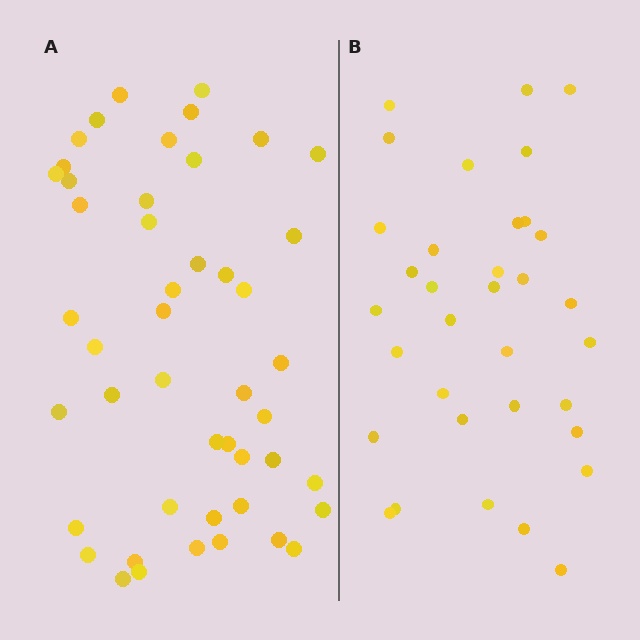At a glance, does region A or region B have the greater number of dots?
Region A (the left region) has more dots.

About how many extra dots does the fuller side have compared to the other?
Region A has approximately 15 more dots than region B.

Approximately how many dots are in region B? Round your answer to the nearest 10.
About 30 dots. (The exact count is 34, which rounds to 30.)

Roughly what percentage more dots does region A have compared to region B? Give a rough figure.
About 40% more.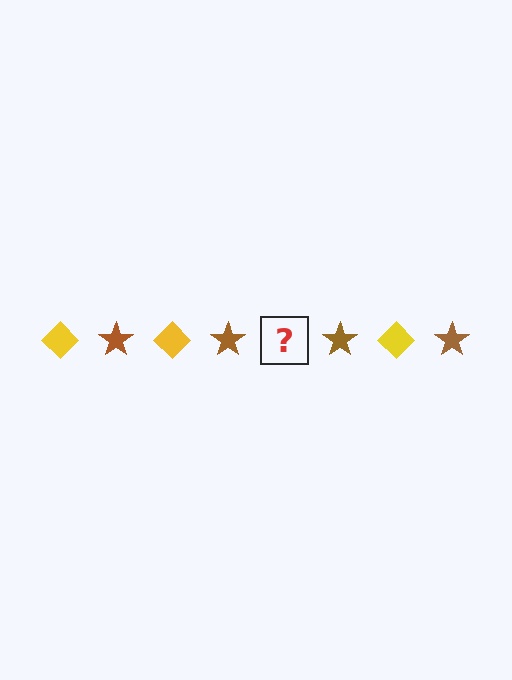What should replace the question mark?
The question mark should be replaced with a yellow diamond.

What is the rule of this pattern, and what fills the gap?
The rule is that the pattern alternates between yellow diamond and brown star. The gap should be filled with a yellow diamond.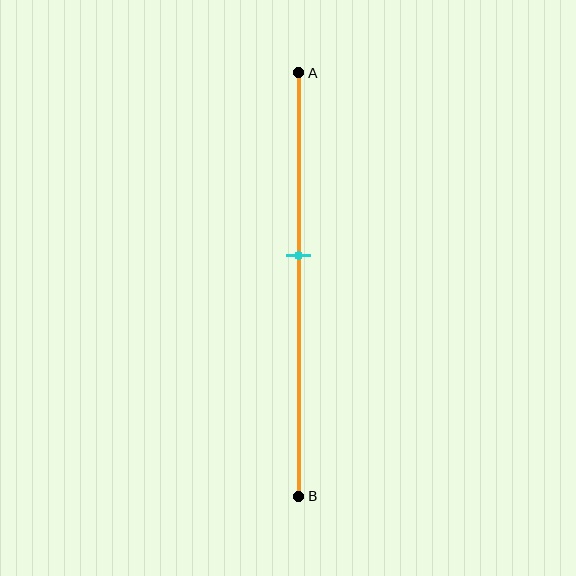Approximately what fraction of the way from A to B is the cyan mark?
The cyan mark is approximately 45% of the way from A to B.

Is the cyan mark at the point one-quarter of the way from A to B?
No, the mark is at about 45% from A, not at the 25% one-quarter point.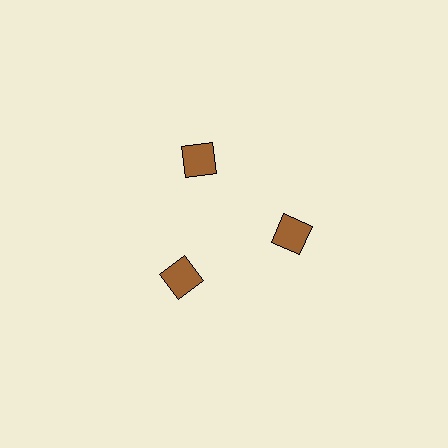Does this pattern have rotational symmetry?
Yes, this pattern has 3-fold rotational symmetry. It looks the same after rotating 120 degrees around the center.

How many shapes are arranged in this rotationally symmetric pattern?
There are 3 shapes, arranged in 3 groups of 1.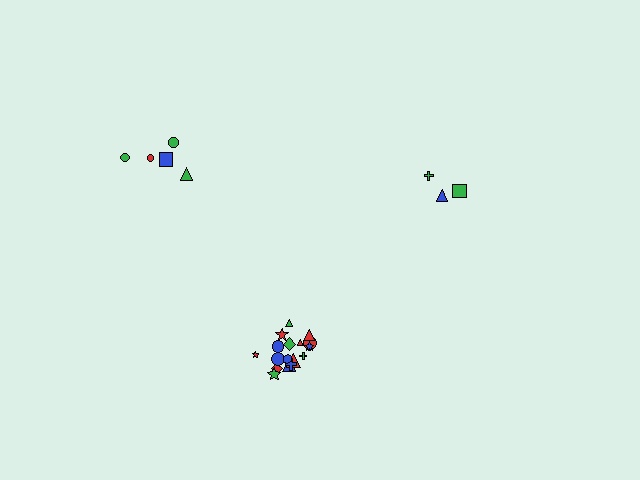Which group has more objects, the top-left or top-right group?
The top-left group.